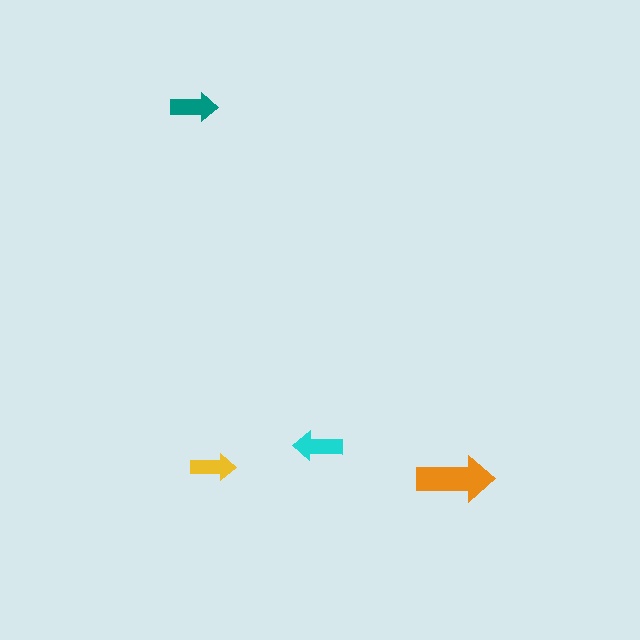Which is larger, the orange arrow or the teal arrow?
The orange one.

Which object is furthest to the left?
The teal arrow is leftmost.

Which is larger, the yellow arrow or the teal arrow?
The teal one.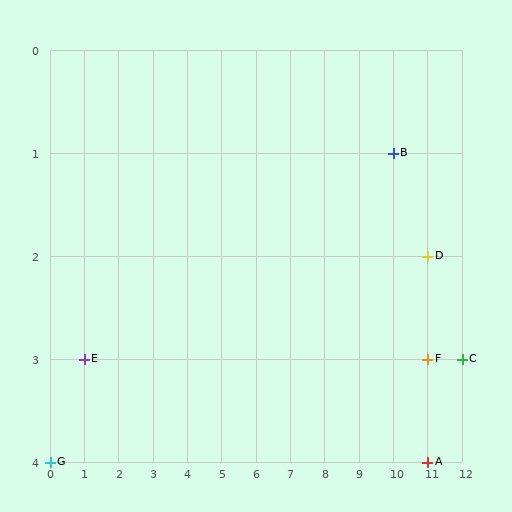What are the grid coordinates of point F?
Point F is at grid coordinates (11, 3).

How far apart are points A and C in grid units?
Points A and C are 1 column and 1 row apart (about 1.4 grid units diagonally).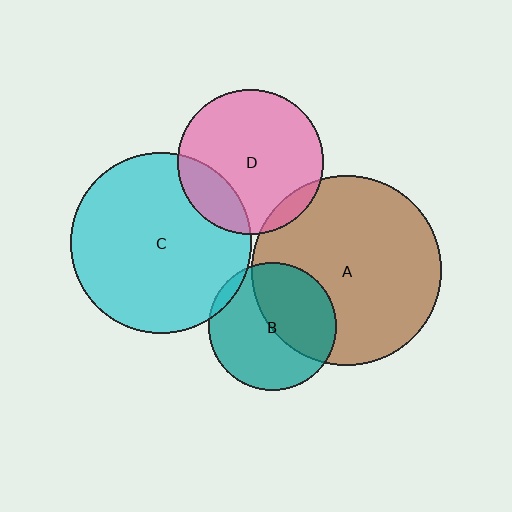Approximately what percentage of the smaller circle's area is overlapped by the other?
Approximately 45%.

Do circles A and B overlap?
Yes.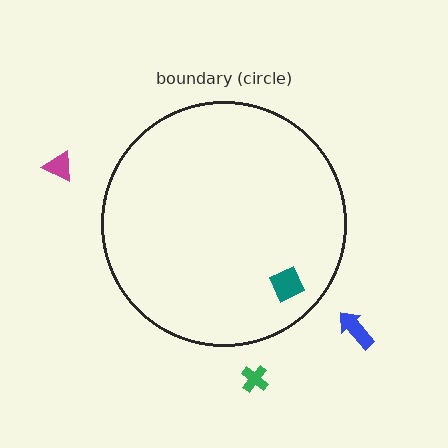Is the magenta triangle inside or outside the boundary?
Outside.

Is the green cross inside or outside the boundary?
Outside.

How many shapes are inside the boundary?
1 inside, 3 outside.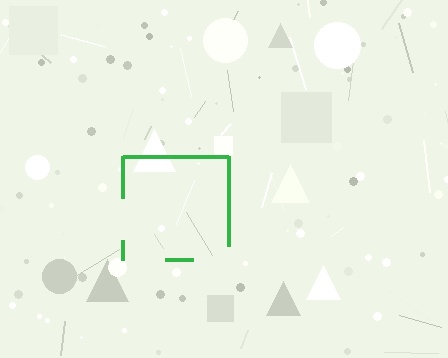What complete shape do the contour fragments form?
The contour fragments form a square.